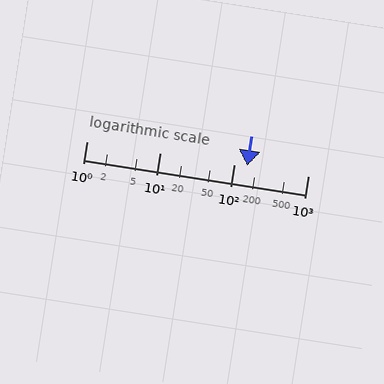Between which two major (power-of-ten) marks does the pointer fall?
The pointer is between 100 and 1000.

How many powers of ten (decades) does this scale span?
The scale spans 3 decades, from 1 to 1000.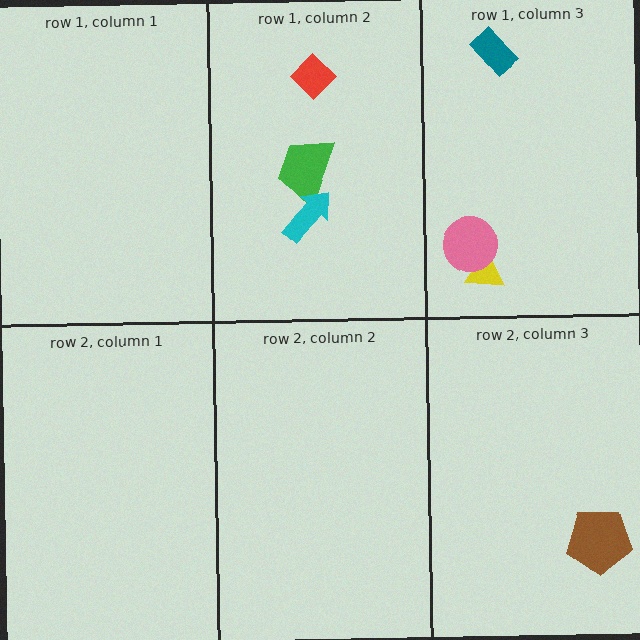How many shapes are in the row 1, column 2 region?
3.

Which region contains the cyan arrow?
The row 1, column 2 region.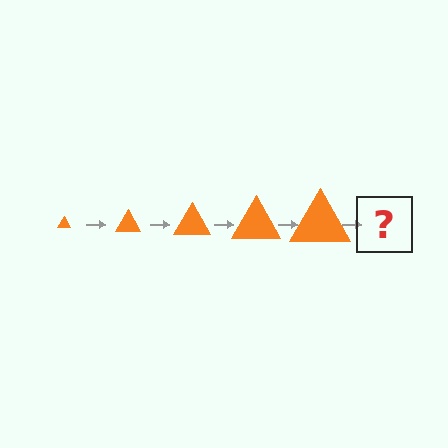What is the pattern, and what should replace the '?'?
The pattern is that the triangle gets progressively larger each step. The '?' should be an orange triangle, larger than the previous one.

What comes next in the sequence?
The next element should be an orange triangle, larger than the previous one.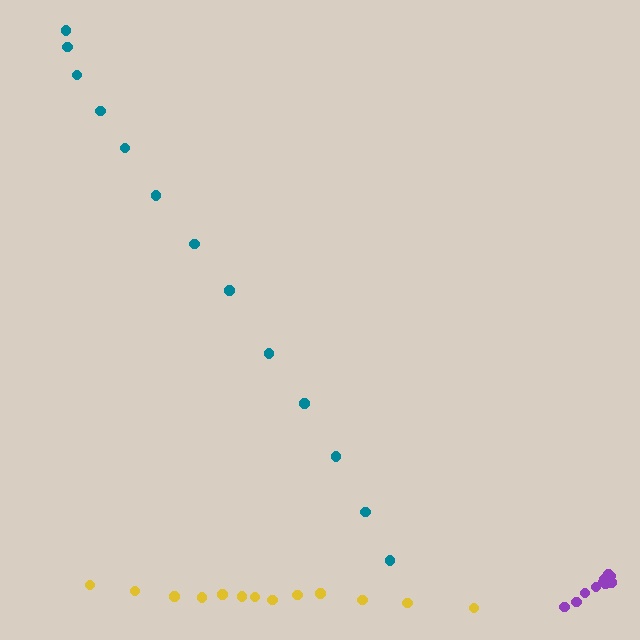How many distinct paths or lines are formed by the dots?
There are 3 distinct paths.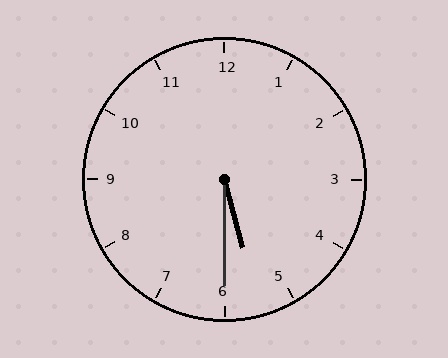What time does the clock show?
5:30.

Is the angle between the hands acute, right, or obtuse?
It is acute.